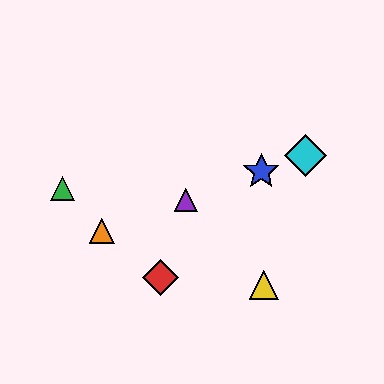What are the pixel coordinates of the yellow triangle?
The yellow triangle is at (264, 285).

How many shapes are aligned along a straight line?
4 shapes (the blue star, the purple triangle, the orange triangle, the cyan diamond) are aligned along a straight line.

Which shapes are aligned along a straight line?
The blue star, the purple triangle, the orange triangle, the cyan diamond are aligned along a straight line.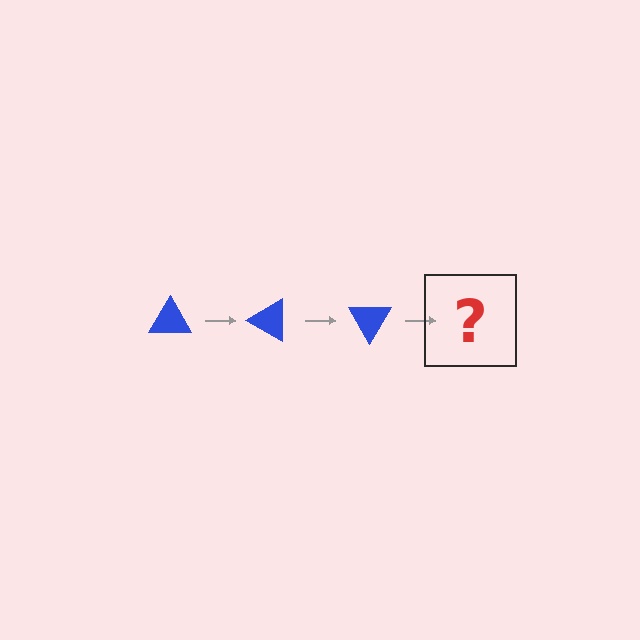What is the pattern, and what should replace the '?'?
The pattern is that the triangle rotates 30 degrees each step. The '?' should be a blue triangle rotated 90 degrees.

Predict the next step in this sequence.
The next step is a blue triangle rotated 90 degrees.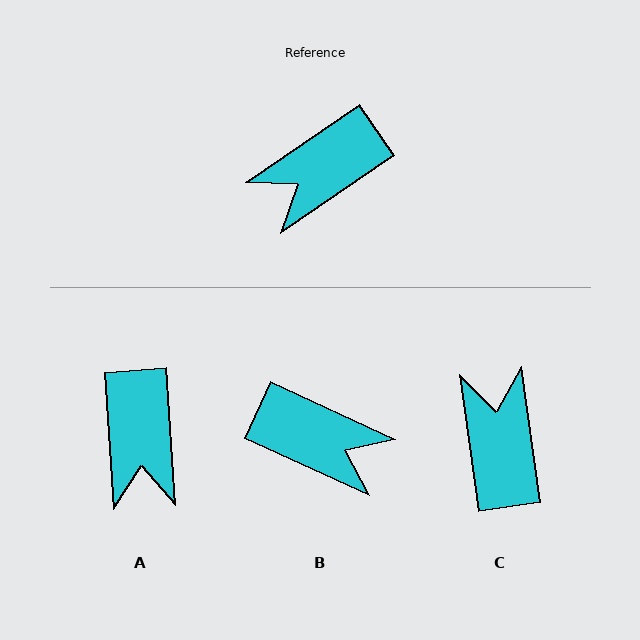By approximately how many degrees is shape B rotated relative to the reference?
Approximately 121 degrees counter-clockwise.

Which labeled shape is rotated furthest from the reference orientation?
B, about 121 degrees away.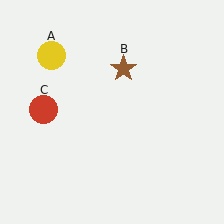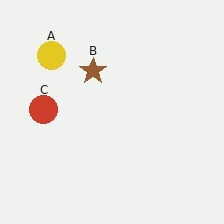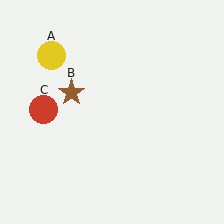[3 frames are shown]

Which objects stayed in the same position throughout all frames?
Yellow circle (object A) and red circle (object C) remained stationary.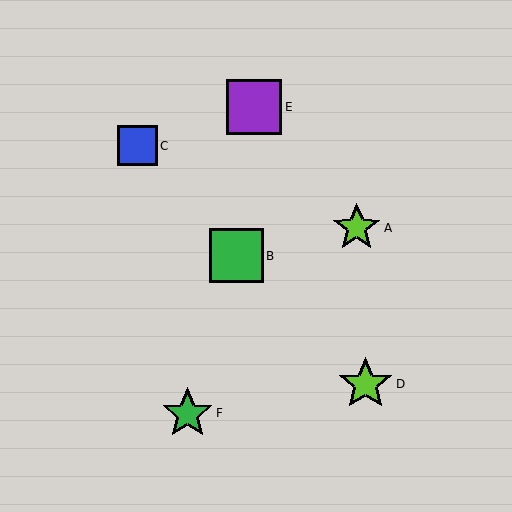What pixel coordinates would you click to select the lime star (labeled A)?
Click at (357, 228) to select the lime star A.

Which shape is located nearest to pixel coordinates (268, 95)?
The purple square (labeled E) at (254, 107) is nearest to that location.